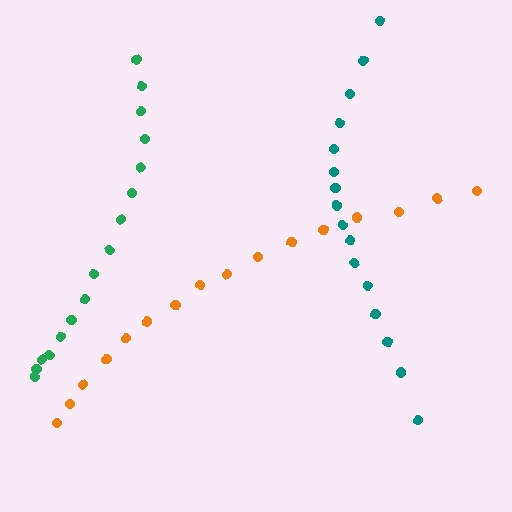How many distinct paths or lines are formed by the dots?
There are 3 distinct paths.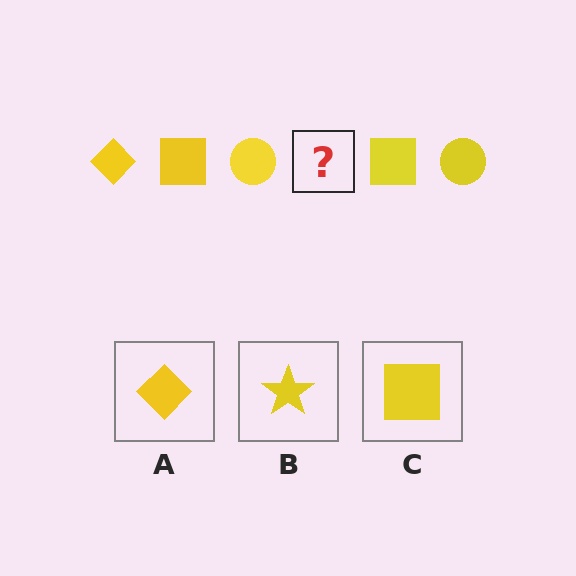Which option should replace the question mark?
Option A.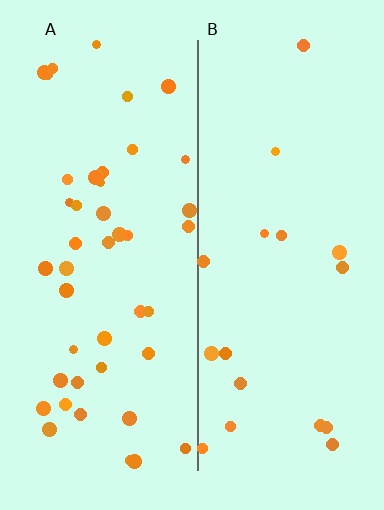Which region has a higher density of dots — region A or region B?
A (the left).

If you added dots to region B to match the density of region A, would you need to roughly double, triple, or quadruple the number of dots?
Approximately triple.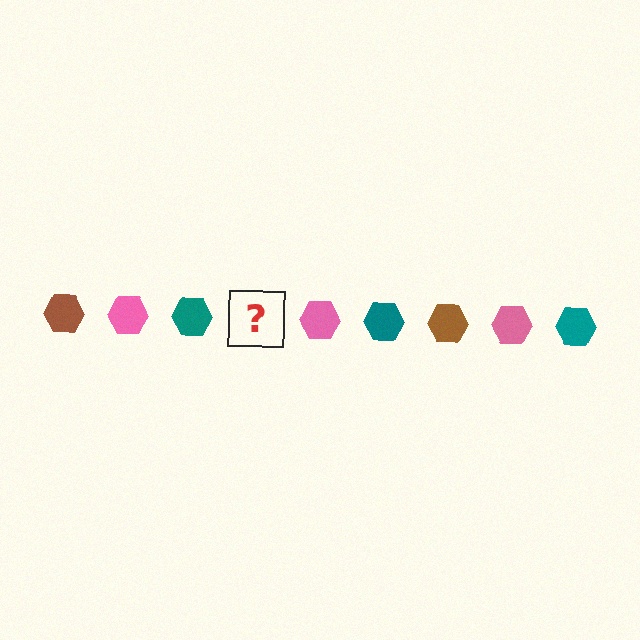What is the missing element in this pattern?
The missing element is a brown hexagon.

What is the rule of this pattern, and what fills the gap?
The rule is that the pattern cycles through brown, pink, teal hexagons. The gap should be filled with a brown hexagon.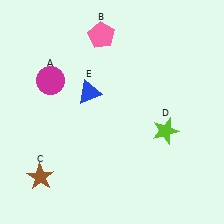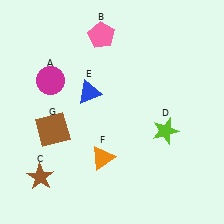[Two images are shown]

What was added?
An orange triangle (F), a brown square (G) were added in Image 2.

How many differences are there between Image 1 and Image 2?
There are 2 differences between the two images.